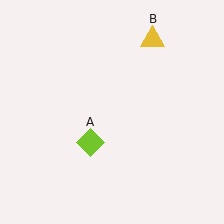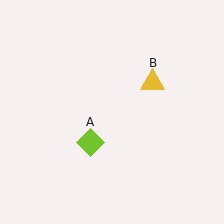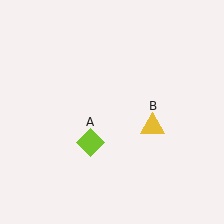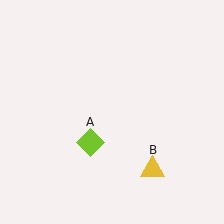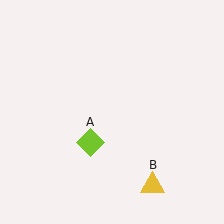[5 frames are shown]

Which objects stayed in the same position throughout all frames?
Lime diamond (object A) remained stationary.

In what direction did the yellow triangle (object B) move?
The yellow triangle (object B) moved down.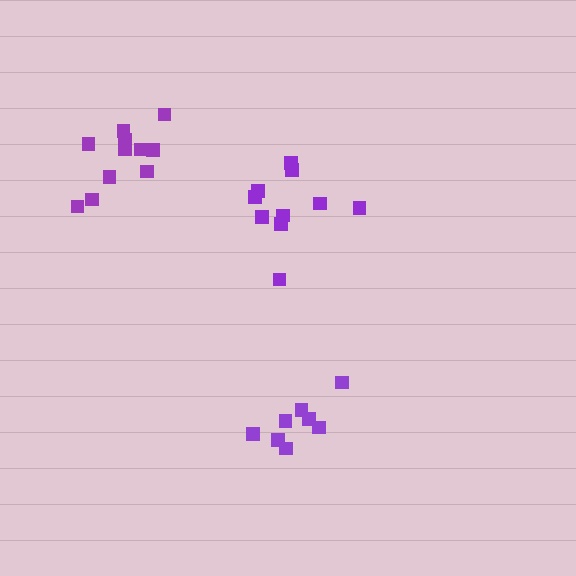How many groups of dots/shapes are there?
There are 3 groups.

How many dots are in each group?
Group 1: 8 dots, Group 2: 10 dots, Group 3: 11 dots (29 total).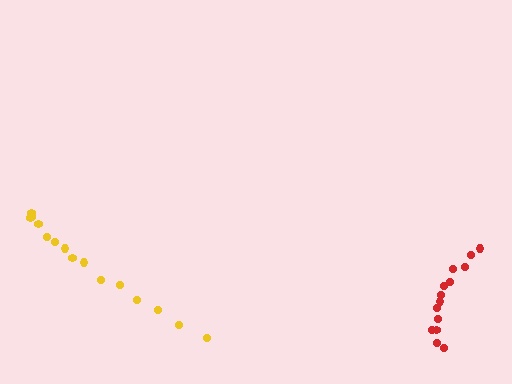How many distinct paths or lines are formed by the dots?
There are 2 distinct paths.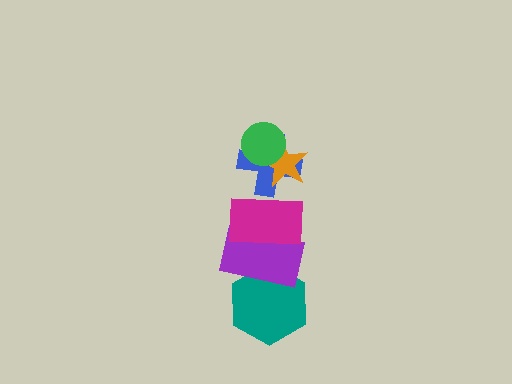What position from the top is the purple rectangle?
The purple rectangle is 5th from the top.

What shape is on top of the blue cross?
The orange star is on top of the blue cross.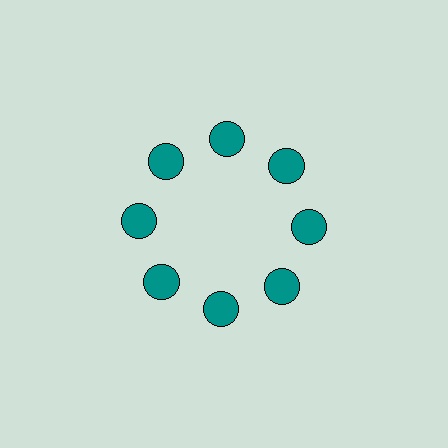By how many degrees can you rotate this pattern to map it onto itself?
The pattern maps onto itself every 45 degrees of rotation.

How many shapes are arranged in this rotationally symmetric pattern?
There are 8 shapes, arranged in 8 groups of 1.